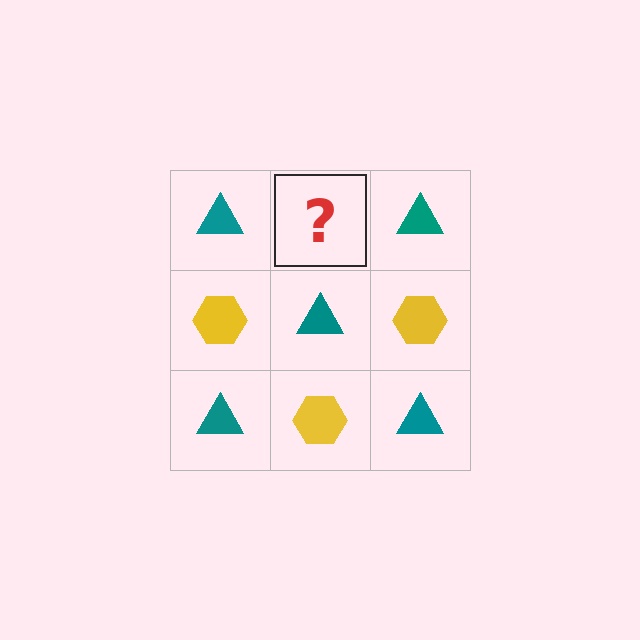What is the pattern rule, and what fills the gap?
The rule is that it alternates teal triangle and yellow hexagon in a checkerboard pattern. The gap should be filled with a yellow hexagon.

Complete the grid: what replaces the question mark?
The question mark should be replaced with a yellow hexagon.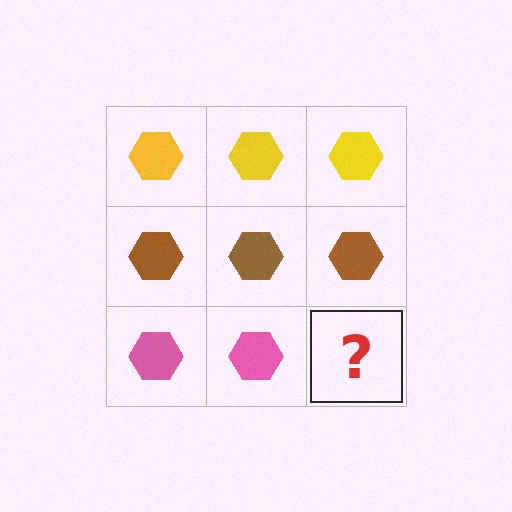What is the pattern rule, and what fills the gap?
The rule is that each row has a consistent color. The gap should be filled with a pink hexagon.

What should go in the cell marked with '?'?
The missing cell should contain a pink hexagon.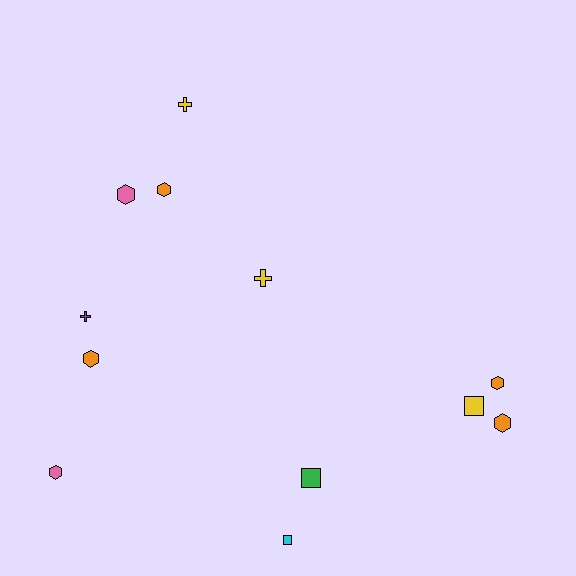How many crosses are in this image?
There are 3 crosses.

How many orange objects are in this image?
There are 4 orange objects.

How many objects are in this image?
There are 12 objects.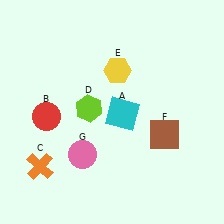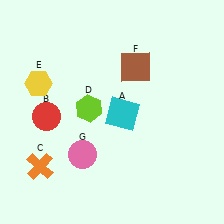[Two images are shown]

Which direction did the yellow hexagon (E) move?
The yellow hexagon (E) moved left.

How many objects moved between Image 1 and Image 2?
2 objects moved between the two images.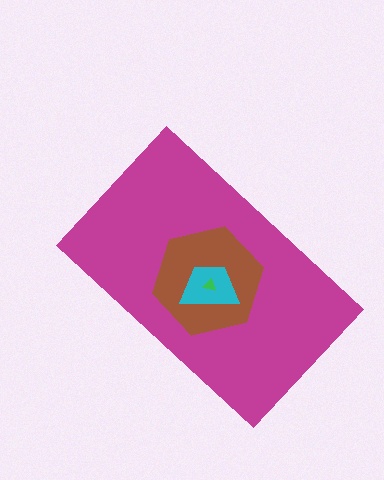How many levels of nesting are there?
4.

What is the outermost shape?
The magenta rectangle.